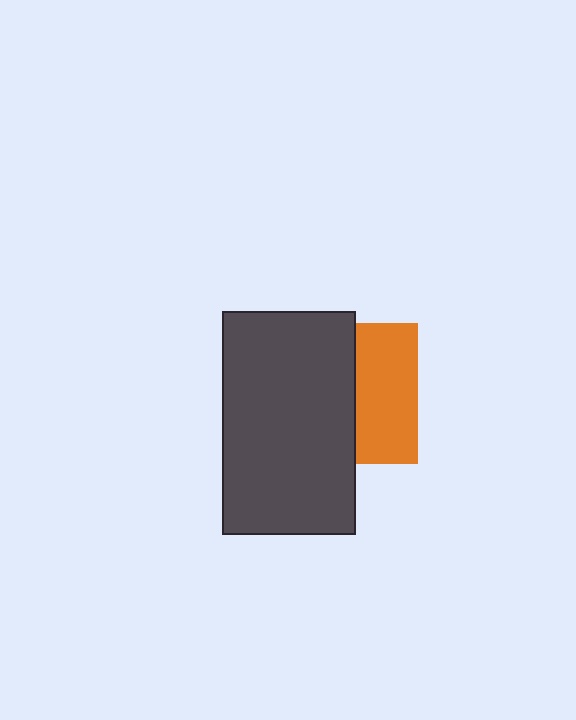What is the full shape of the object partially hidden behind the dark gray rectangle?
The partially hidden object is an orange square.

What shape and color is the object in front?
The object in front is a dark gray rectangle.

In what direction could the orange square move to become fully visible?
The orange square could move right. That would shift it out from behind the dark gray rectangle entirely.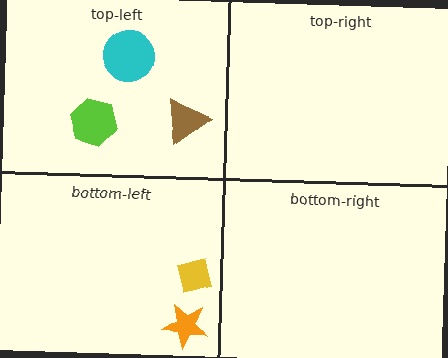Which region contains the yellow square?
The bottom-left region.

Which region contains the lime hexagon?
The top-left region.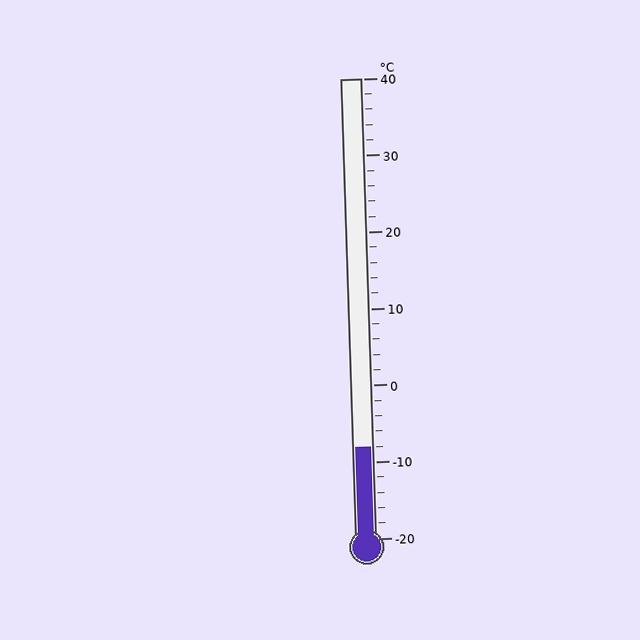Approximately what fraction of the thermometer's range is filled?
The thermometer is filled to approximately 20% of its range.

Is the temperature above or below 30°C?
The temperature is below 30°C.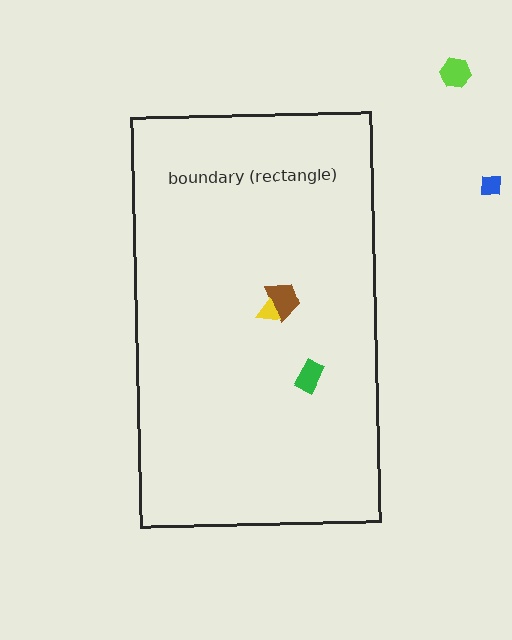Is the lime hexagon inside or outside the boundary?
Outside.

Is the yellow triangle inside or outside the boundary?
Inside.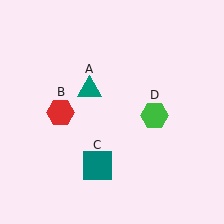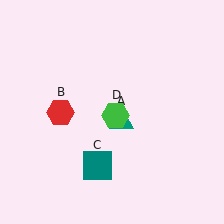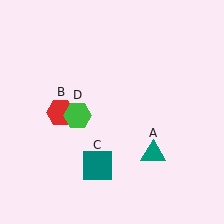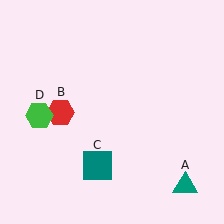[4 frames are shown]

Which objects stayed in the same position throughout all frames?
Red hexagon (object B) and teal square (object C) remained stationary.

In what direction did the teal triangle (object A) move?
The teal triangle (object A) moved down and to the right.